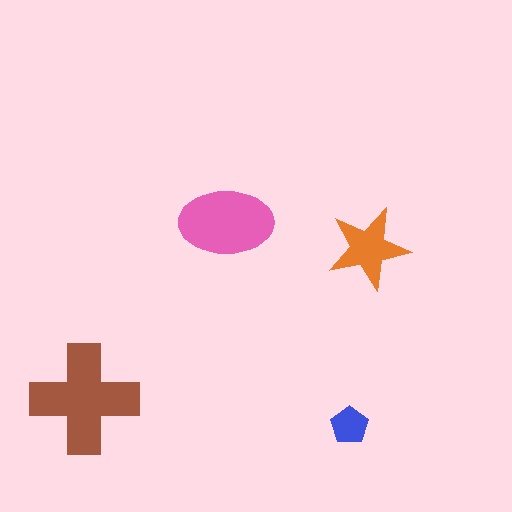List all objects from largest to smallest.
The brown cross, the pink ellipse, the orange star, the blue pentagon.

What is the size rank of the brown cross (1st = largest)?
1st.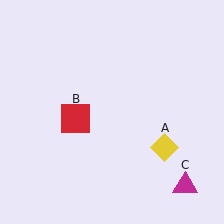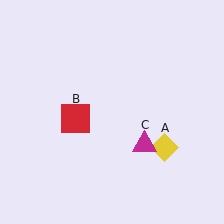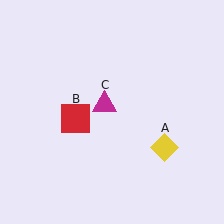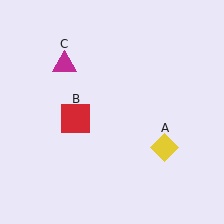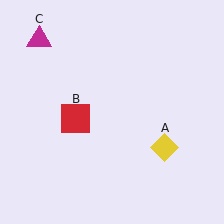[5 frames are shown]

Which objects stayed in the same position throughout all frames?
Yellow diamond (object A) and red square (object B) remained stationary.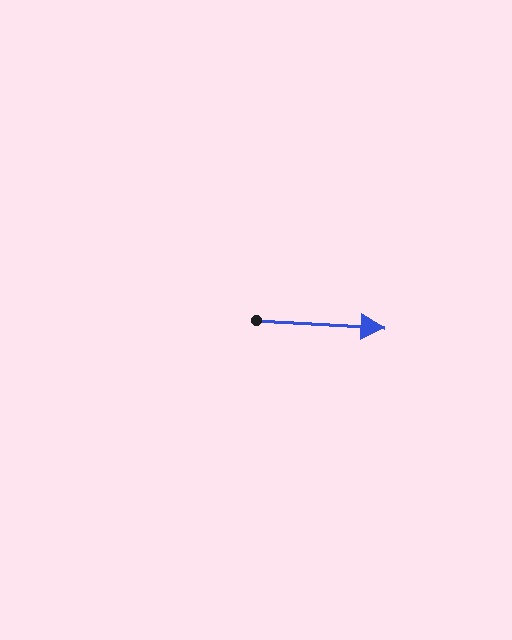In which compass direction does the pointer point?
East.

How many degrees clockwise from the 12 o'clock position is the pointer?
Approximately 93 degrees.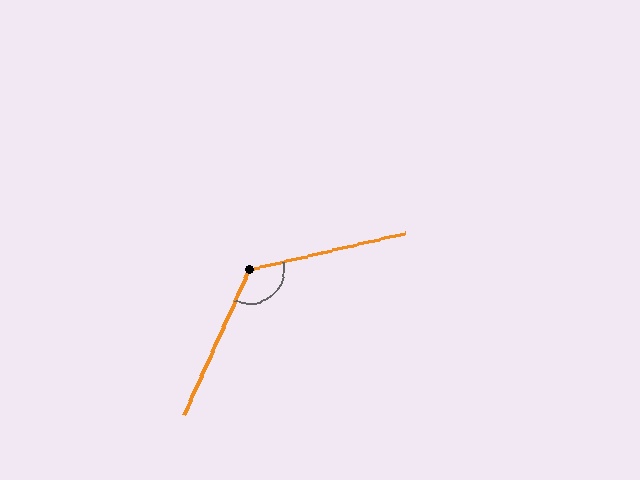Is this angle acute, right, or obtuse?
It is obtuse.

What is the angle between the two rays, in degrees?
Approximately 127 degrees.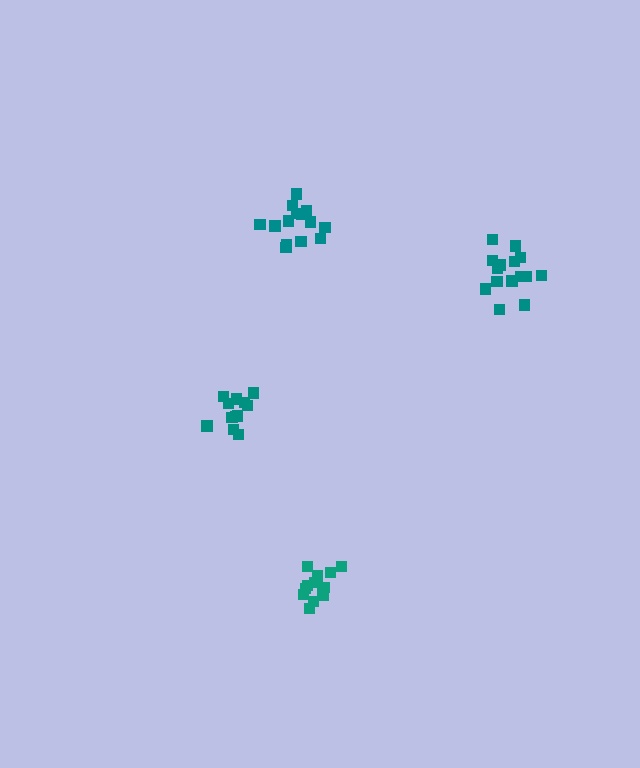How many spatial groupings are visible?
There are 4 spatial groupings.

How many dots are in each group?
Group 1: 12 dots, Group 2: 16 dots, Group 3: 13 dots, Group 4: 14 dots (55 total).